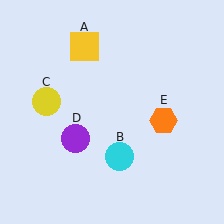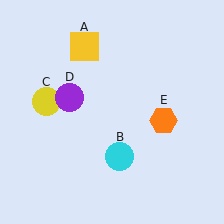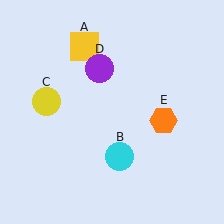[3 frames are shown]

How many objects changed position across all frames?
1 object changed position: purple circle (object D).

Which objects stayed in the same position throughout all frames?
Yellow square (object A) and cyan circle (object B) and yellow circle (object C) and orange hexagon (object E) remained stationary.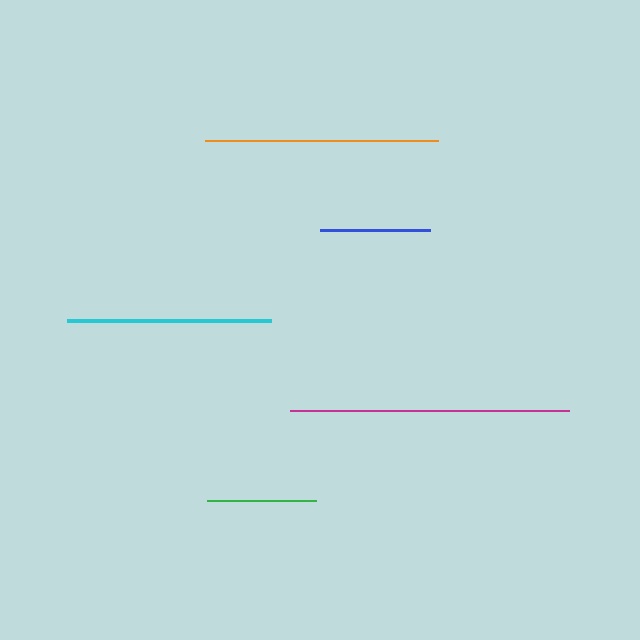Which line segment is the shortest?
The green line is the shortest at approximately 109 pixels.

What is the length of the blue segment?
The blue segment is approximately 110 pixels long.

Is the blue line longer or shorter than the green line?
The blue line is longer than the green line.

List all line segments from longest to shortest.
From longest to shortest: magenta, orange, cyan, blue, green.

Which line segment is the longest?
The magenta line is the longest at approximately 279 pixels.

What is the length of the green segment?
The green segment is approximately 109 pixels long.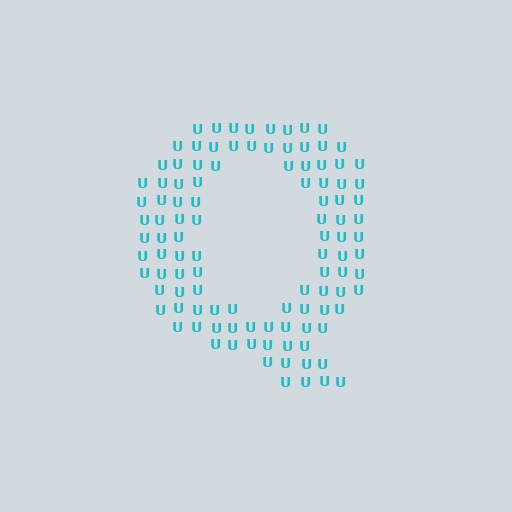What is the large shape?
The large shape is the letter Q.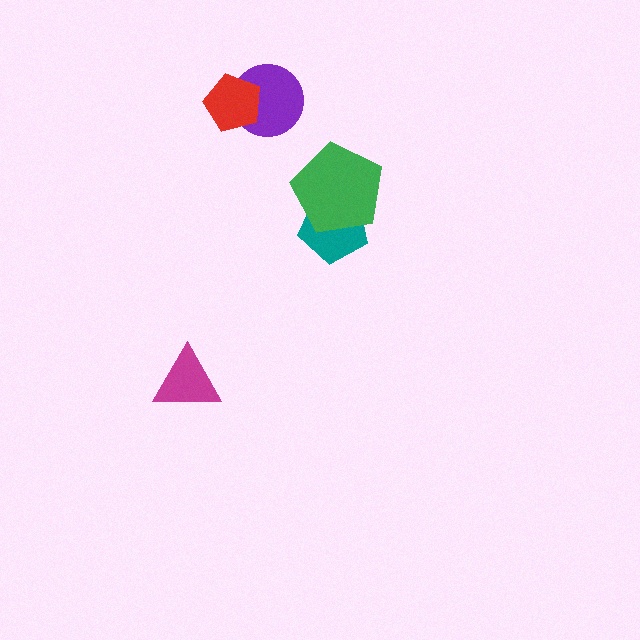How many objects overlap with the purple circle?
1 object overlaps with the purple circle.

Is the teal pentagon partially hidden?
Yes, it is partially covered by another shape.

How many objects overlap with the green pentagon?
1 object overlaps with the green pentagon.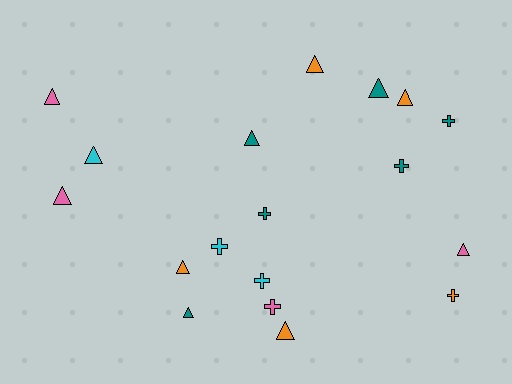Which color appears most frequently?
Teal, with 6 objects.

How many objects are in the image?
There are 18 objects.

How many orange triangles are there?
There are 4 orange triangles.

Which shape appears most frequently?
Triangle, with 11 objects.